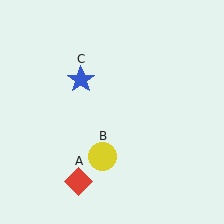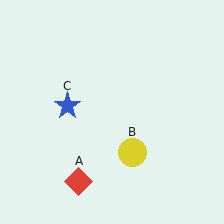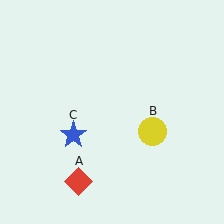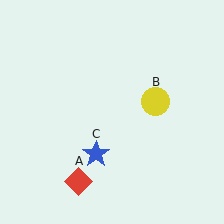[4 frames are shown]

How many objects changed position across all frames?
2 objects changed position: yellow circle (object B), blue star (object C).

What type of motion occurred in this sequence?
The yellow circle (object B), blue star (object C) rotated counterclockwise around the center of the scene.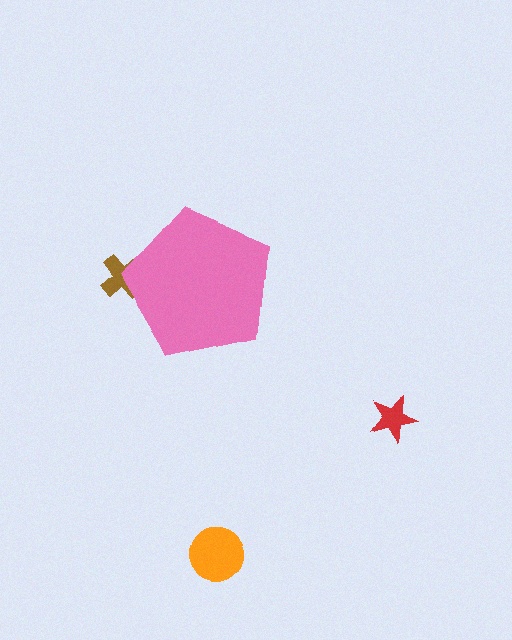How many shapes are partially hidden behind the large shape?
1 shape is partially hidden.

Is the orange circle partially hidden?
No, the orange circle is fully visible.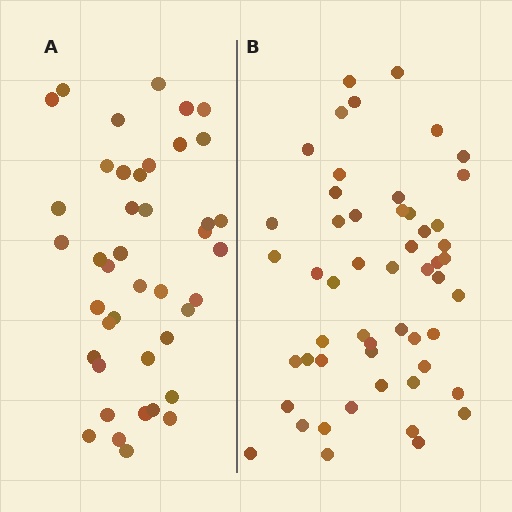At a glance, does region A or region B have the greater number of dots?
Region B (the right region) has more dots.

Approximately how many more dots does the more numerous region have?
Region B has roughly 12 or so more dots than region A.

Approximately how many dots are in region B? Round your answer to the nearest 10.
About 50 dots. (The exact count is 53, which rounds to 50.)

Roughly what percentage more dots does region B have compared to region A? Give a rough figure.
About 25% more.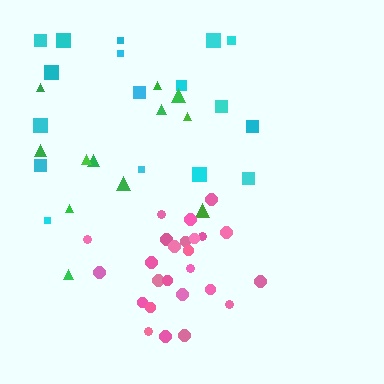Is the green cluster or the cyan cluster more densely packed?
Cyan.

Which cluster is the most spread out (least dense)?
Green.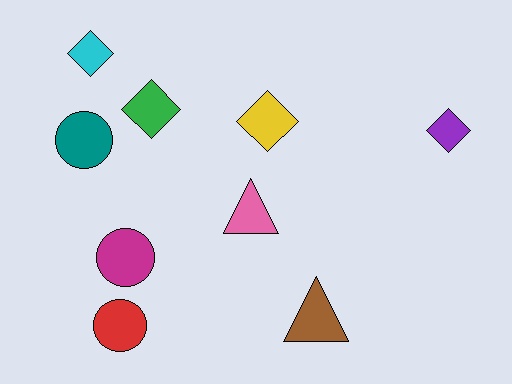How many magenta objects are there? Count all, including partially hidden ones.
There is 1 magenta object.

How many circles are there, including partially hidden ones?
There are 3 circles.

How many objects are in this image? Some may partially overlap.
There are 9 objects.